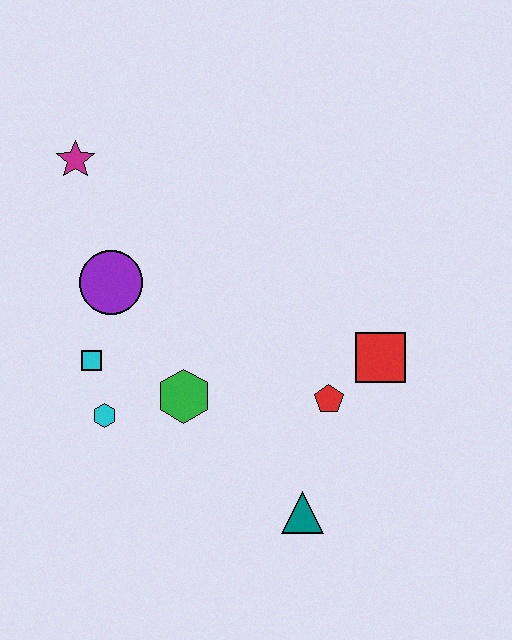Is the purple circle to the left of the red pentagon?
Yes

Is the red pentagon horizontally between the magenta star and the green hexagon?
No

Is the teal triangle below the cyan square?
Yes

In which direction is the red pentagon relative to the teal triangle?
The red pentagon is above the teal triangle.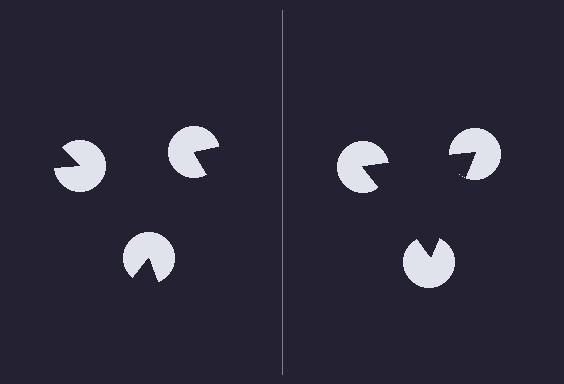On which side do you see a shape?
An illusory triangle appears on the right side. On the left side the wedge cuts are rotated, so no coherent shape forms.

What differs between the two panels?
The pac-man discs are positioned identically on both sides; only the wedge orientations differ. On the right they align to a triangle; on the left they are misaligned.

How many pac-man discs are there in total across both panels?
6 — 3 on each side.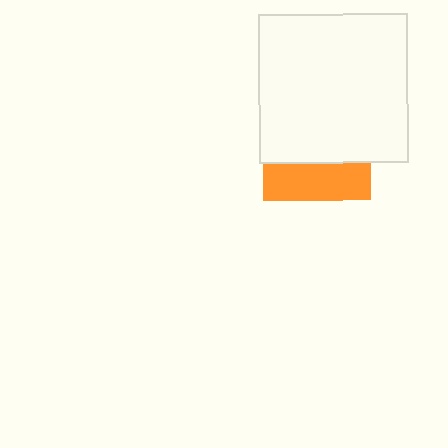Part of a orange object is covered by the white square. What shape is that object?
It is a square.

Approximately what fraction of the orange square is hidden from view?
Roughly 65% of the orange square is hidden behind the white square.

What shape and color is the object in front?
The object in front is a white square.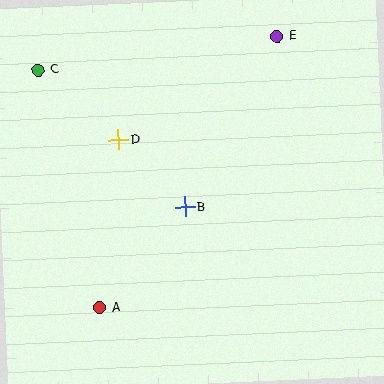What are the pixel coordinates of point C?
Point C is at (38, 70).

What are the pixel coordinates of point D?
Point D is at (118, 140).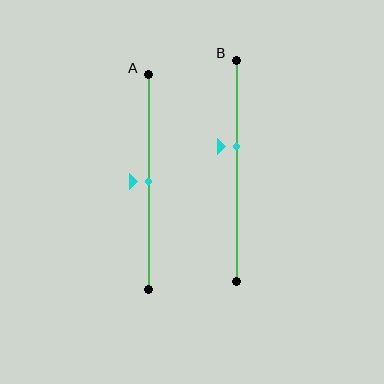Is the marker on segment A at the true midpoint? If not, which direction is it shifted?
Yes, the marker on segment A is at the true midpoint.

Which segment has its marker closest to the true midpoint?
Segment A has its marker closest to the true midpoint.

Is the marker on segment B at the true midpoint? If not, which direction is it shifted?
No, the marker on segment B is shifted upward by about 11% of the segment length.